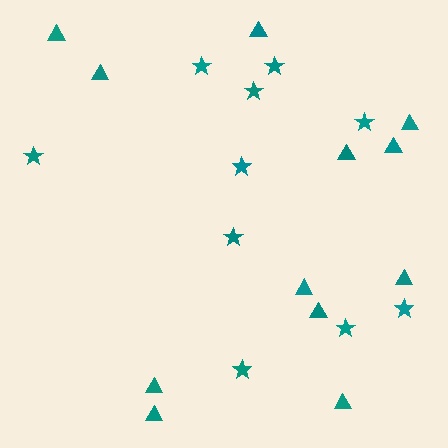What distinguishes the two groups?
There are 2 groups: one group of stars (10) and one group of triangles (12).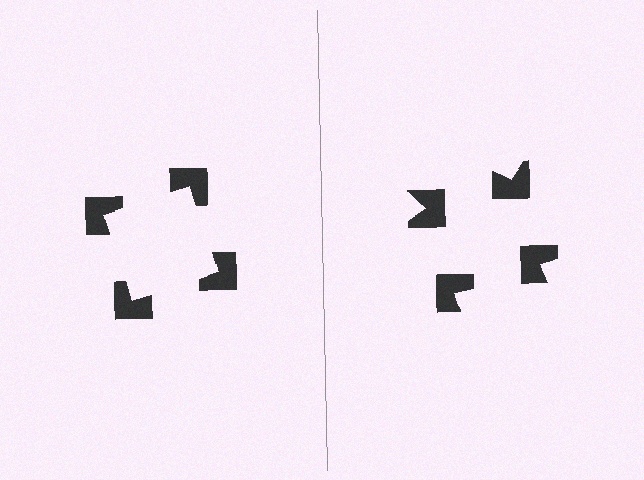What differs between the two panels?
The notched squares are positioned identically on both sides; only the wedge orientations differ. On the left they align to a square; on the right they are misaligned.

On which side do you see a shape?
An illusory square appears on the left side. On the right side the wedge cuts are rotated, so no coherent shape forms.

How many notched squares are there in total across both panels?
8 — 4 on each side.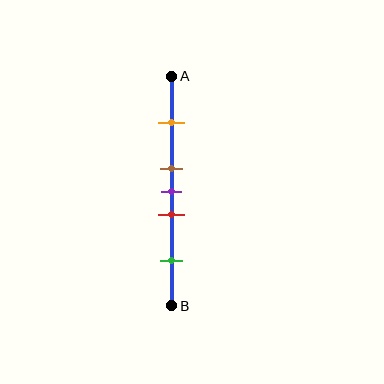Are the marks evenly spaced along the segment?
No, the marks are not evenly spaced.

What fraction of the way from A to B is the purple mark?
The purple mark is approximately 50% (0.5) of the way from A to B.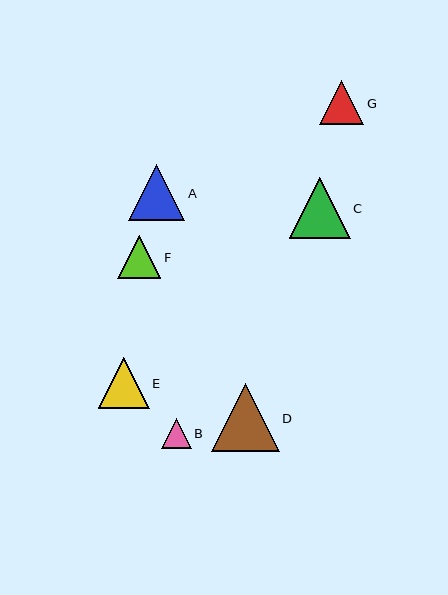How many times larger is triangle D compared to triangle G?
Triangle D is approximately 1.5 times the size of triangle G.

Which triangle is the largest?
Triangle D is the largest with a size of approximately 67 pixels.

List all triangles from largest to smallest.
From largest to smallest: D, C, A, E, G, F, B.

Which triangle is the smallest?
Triangle B is the smallest with a size of approximately 29 pixels.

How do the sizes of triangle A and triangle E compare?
Triangle A and triangle E are approximately the same size.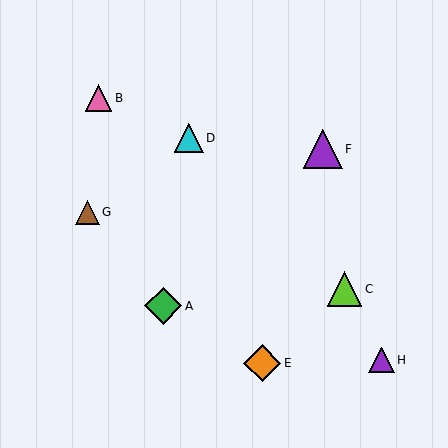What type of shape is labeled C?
Shape C is a lime triangle.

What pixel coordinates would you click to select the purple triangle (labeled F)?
Click at (323, 149) to select the purple triangle F.